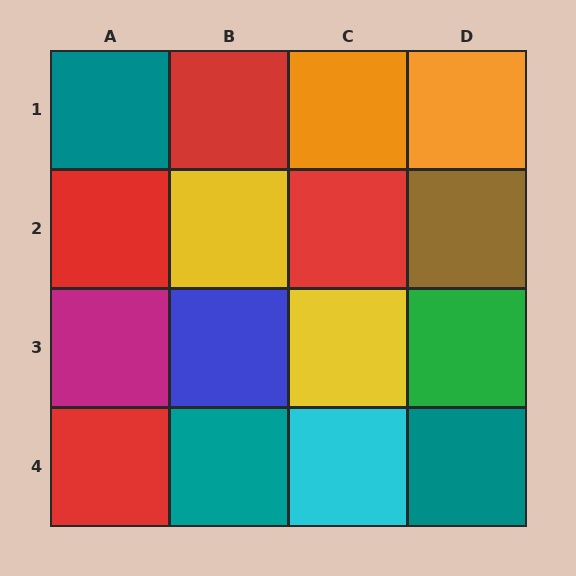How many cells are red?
4 cells are red.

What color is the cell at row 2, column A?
Red.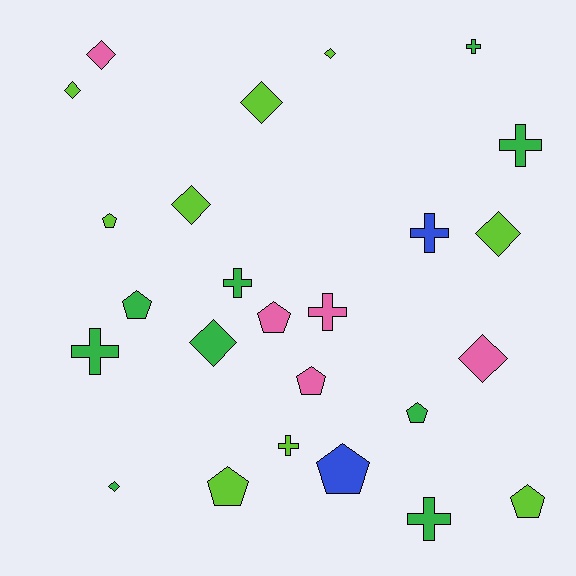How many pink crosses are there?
There is 1 pink cross.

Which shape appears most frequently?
Diamond, with 9 objects.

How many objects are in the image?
There are 25 objects.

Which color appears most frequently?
Green, with 9 objects.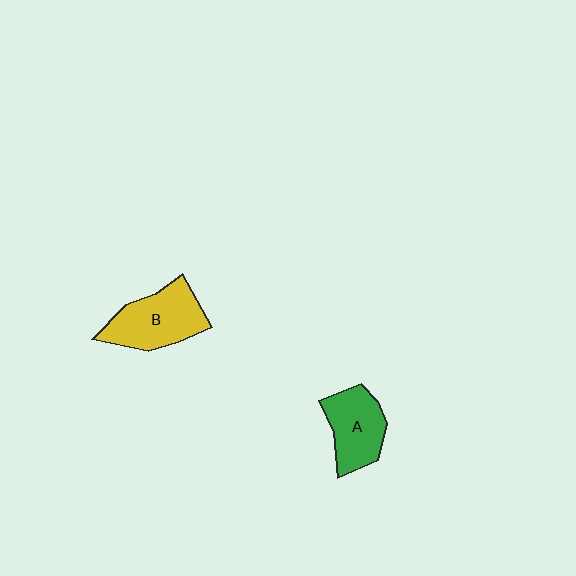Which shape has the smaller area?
Shape A (green).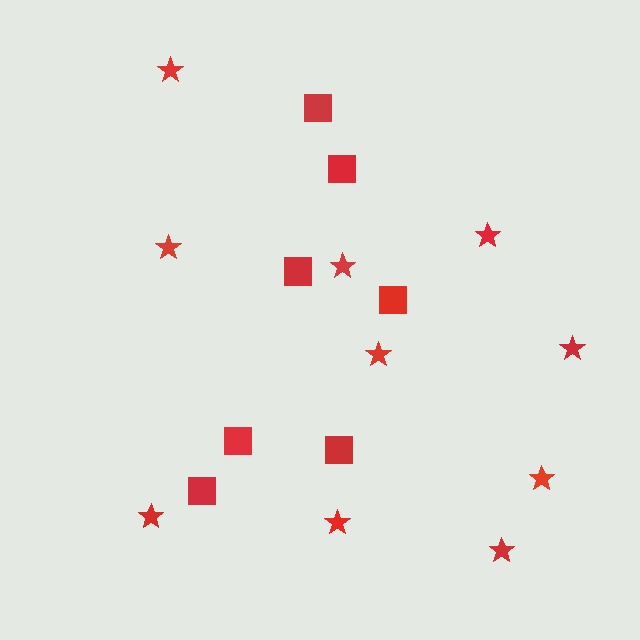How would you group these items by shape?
There are 2 groups: one group of stars (10) and one group of squares (7).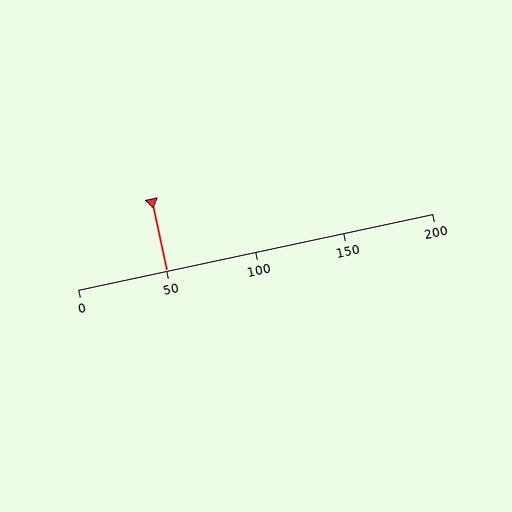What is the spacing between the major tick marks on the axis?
The major ticks are spaced 50 apart.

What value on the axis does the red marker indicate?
The marker indicates approximately 50.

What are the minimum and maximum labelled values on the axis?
The axis runs from 0 to 200.